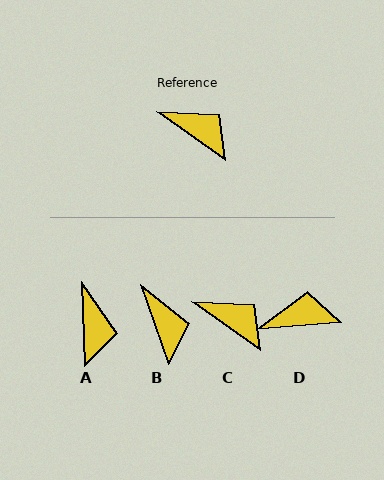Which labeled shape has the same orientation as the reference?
C.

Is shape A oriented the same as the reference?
No, it is off by about 52 degrees.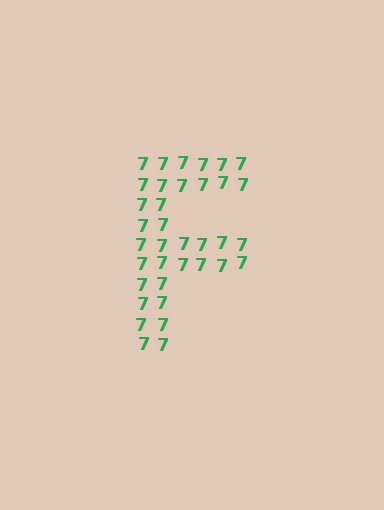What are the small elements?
The small elements are digit 7's.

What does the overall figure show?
The overall figure shows the letter F.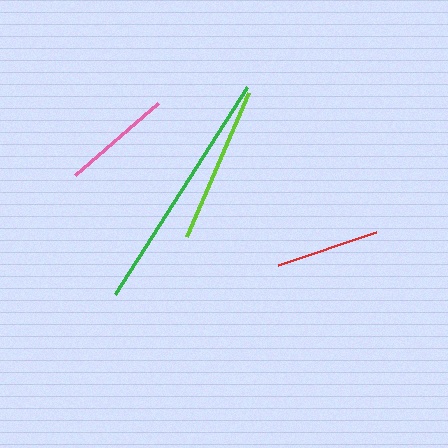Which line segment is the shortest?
The red line is the shortest at approximately 103 pixels.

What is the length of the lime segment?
The lime segment is approximately 157 pixels long.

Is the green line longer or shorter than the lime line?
The green line is longer than the lime line.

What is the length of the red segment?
The red segment is approximately 103 pixels long.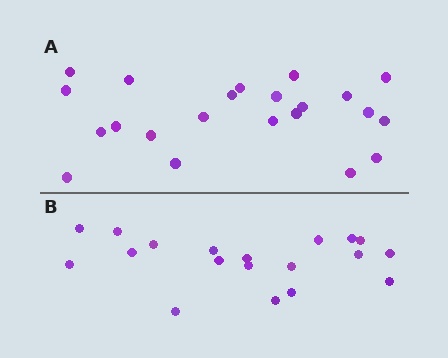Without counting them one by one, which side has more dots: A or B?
Region A (the top region) has more dots.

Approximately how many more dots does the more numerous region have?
Region A has just a few more — roughly 2 or 3 more dots than region B.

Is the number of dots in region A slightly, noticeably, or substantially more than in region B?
Region A has only slightly more — the two regions are fairly close. The ratio is roughly 1.2 to 1.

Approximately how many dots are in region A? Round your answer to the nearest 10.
About 20 dots. (The exact count is 22, which rounds to 20.)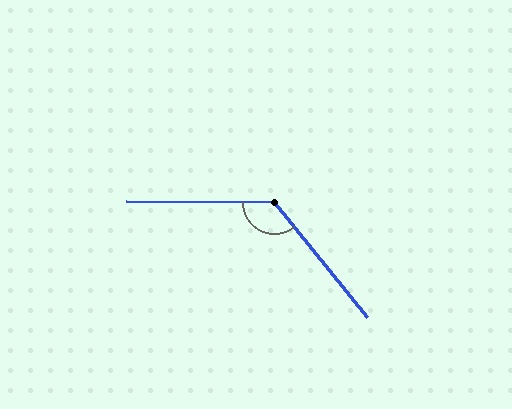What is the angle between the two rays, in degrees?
Approximately 129 degrees.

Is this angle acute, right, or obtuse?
It is obtuse.